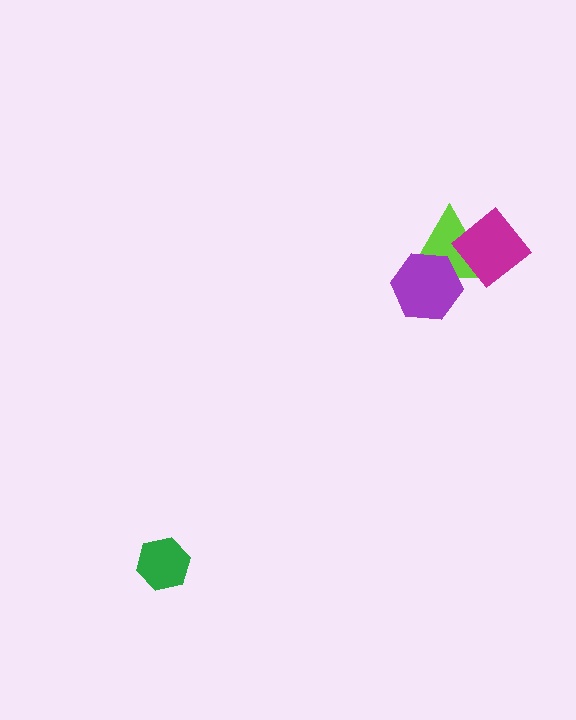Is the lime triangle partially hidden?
Yes, it is partially covered by another shape.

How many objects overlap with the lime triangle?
2 objects overlap with the lime triangle.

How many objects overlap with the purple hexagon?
1 object overlaps with the purple hexagon.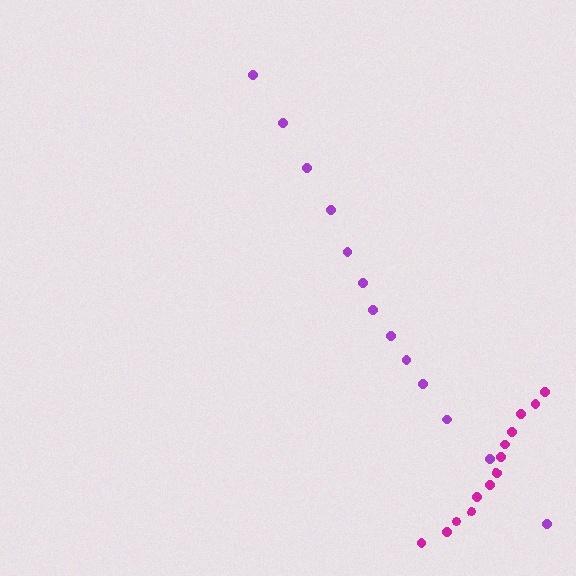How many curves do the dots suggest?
There are 2 distinct paths.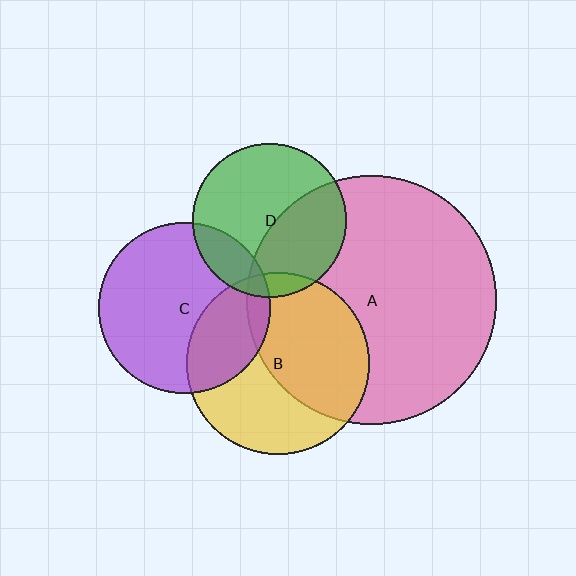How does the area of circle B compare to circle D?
Approximately 1.4 times.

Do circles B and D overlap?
Yes.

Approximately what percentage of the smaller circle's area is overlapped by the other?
Approximately 10%.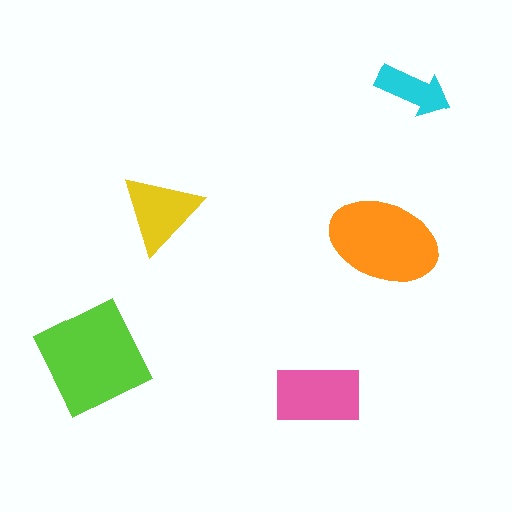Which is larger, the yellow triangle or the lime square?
The lime square.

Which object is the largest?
The lime square.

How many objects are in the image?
There are 5 objects in the image.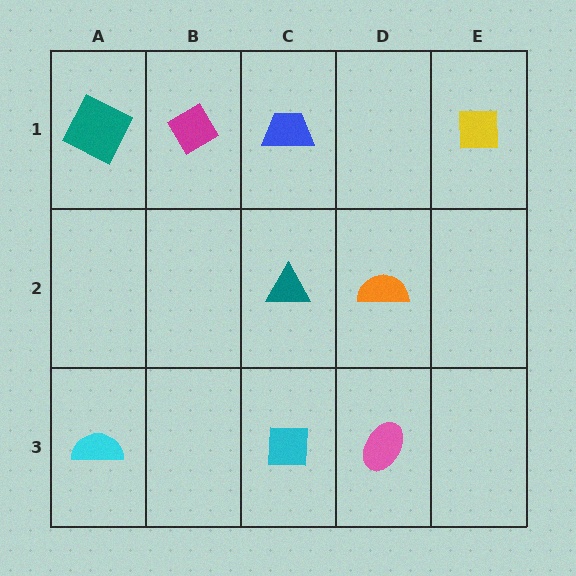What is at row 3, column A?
A cyan semicircle.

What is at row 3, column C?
A cyan square.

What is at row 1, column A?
A teal square.